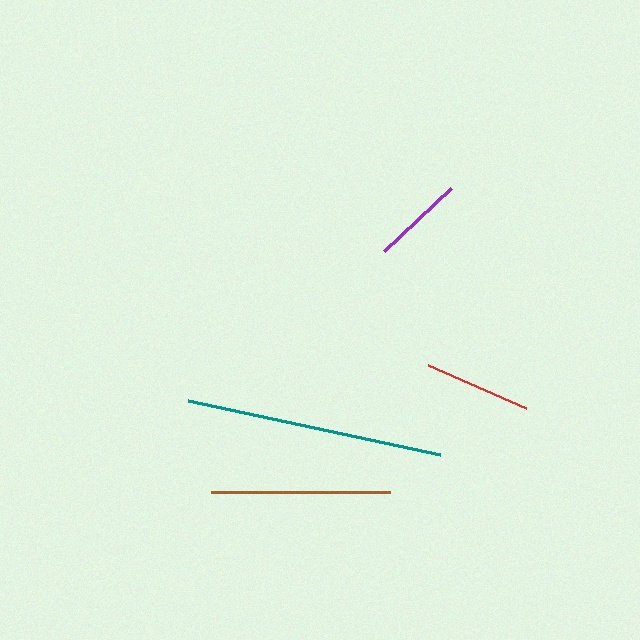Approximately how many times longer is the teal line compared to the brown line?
The teal line is approximately 1.4 times the length of the brown line.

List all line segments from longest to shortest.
From longest to shortest: teal, brown, red, purple.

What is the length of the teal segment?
The teal segment is approximately 257 pixels long.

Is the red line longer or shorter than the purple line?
The red line is longer than the purple line.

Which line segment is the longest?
The teal line is the longest at approximately 257 pixels.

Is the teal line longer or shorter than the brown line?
The teal line is longer than the brown line.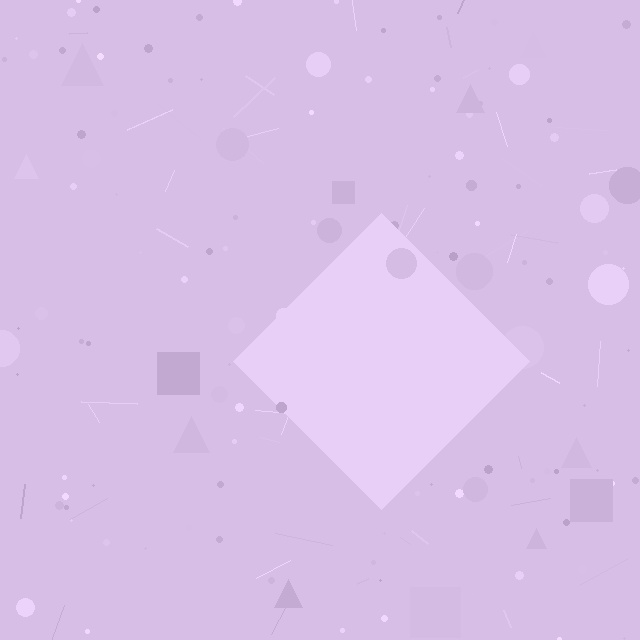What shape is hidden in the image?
A diamond is hidden in the image.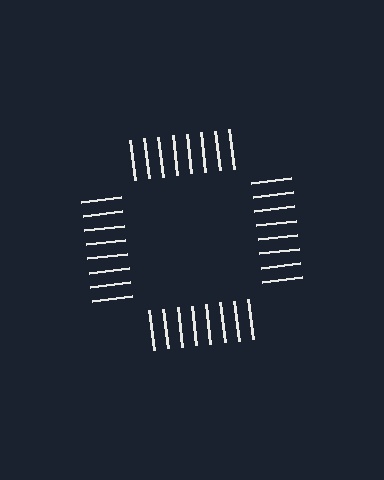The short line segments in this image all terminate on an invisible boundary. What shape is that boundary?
An illusory square — the line segments terminate on its edges but no continuous stroke is drawn.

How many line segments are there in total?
32 — 8 along each of the 4 edges.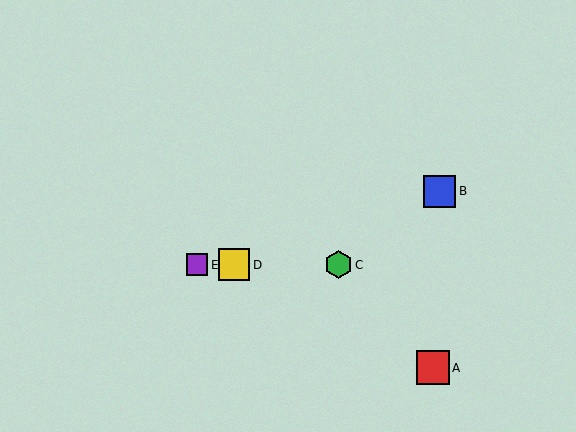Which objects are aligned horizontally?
Objects C, D, E are aligned horizontally.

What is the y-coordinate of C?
Object C is at y≈264.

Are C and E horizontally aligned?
Yes, both are at y≈264.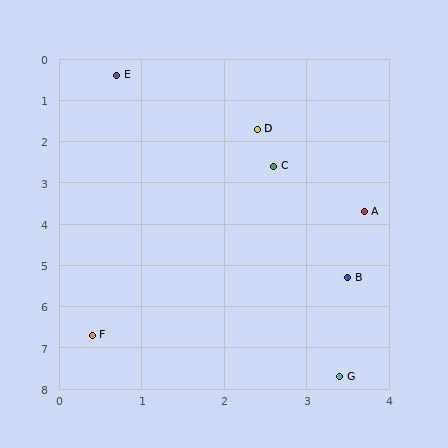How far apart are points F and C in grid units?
Points F and C are about 4.7 grid units apart.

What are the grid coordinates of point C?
Point C is at approximately (2.6, 2.6).